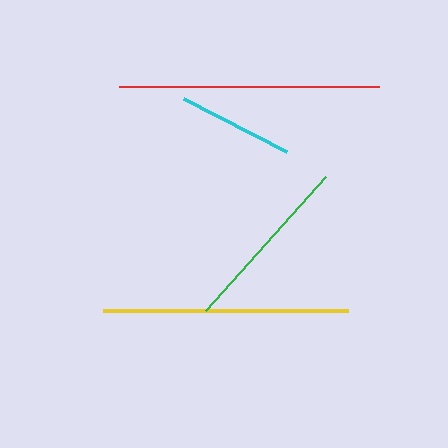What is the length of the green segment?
The green segment is approximately 180 pixels long.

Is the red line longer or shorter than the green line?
The red line is longer than the green line.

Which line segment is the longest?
The red line is the longest at approximately 260 pixels.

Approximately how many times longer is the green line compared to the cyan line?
The green line is approximately 1.5 times the length of the cyan line.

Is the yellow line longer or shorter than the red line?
The red line is longer than the yellow line.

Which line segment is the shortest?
The cyan line is the shortest at approximately 116 pixels.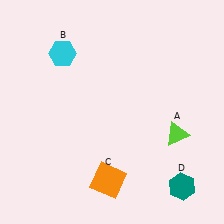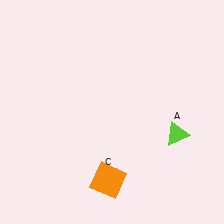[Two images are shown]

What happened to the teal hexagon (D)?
The teal hexagon (D) was removed in Image 2. It was in the bottom-right area of Image 1.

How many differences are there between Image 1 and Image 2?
There are 2 differences between the two images.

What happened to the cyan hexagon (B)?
The cyan hexagon (B) was removed in Image 2. It was in the top-left area of Image 1.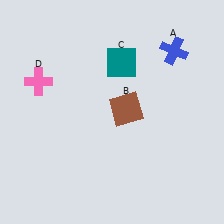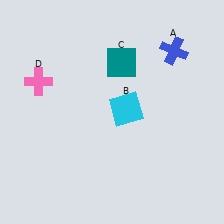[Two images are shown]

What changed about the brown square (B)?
In Image 1, B is brown. In Image 2, it changed to cyan.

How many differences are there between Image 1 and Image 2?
There is 1 difference between the two images.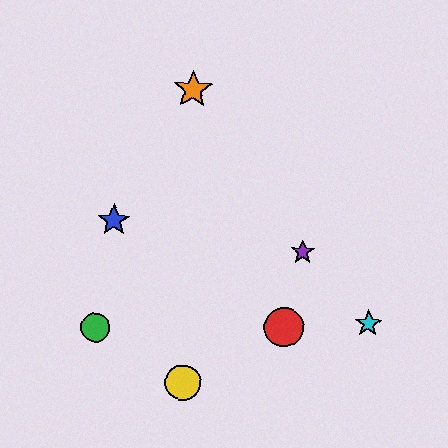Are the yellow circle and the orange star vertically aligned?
Yes, both are at x≈183.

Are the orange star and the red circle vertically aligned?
No, the orange star is at x≈193 and the red circle is at x≈284.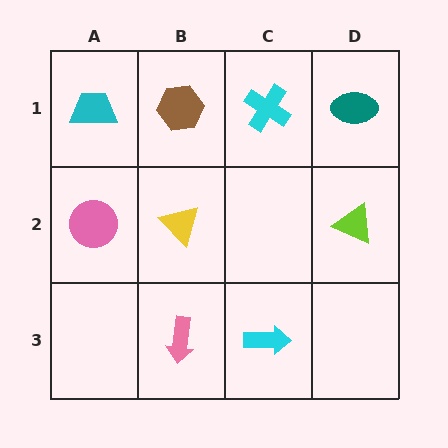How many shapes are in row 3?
2 shapes.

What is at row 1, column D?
A teal ellipse.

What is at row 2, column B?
A yellow triangle.